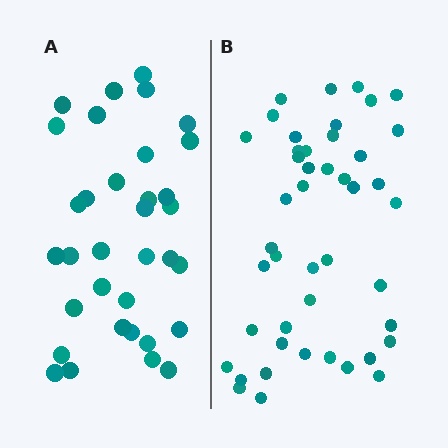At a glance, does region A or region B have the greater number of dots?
Region B (the right region) has more dots.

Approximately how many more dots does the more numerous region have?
Region B has roughly 12 or so more dots than region A.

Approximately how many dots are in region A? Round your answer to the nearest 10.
About 30 dots. (The exact count is 34, which rounds to 30.)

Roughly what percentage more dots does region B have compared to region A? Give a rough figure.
About 30% more.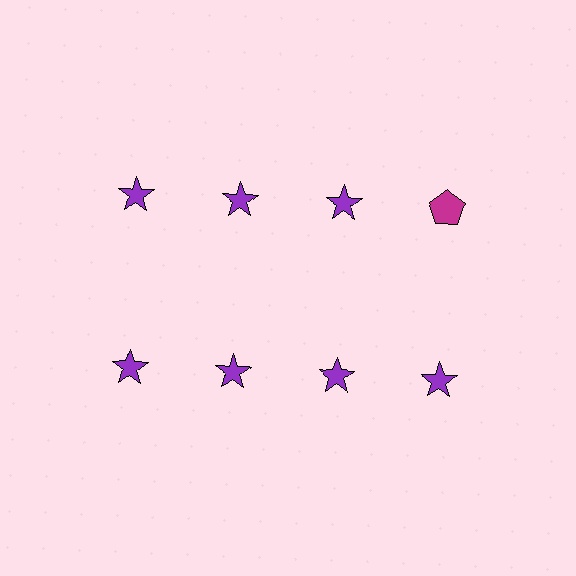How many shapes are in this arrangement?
There are 8 shapes arranged in a grid pattern.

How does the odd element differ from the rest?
It differs in both color (magenta instead of purple) and shape (pentagon instead of star).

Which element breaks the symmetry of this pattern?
The magenta pentagon in the top row, second from right column breaks the symmetry. All other shapes are purple stars.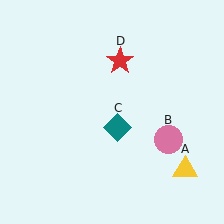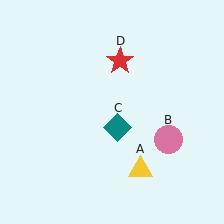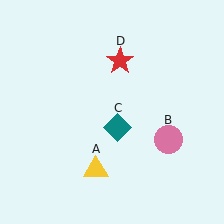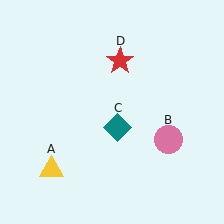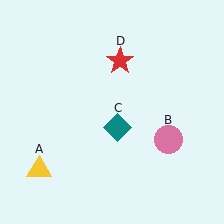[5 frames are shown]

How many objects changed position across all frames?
1 object changed position: yellow triangle (object A).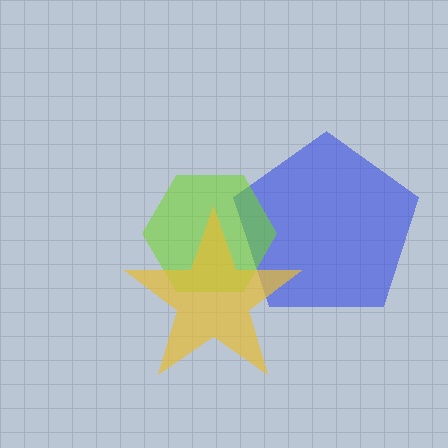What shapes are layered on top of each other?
The layered shapes are: a blue pentagon, a lime hexagon, a yellow star.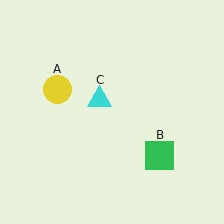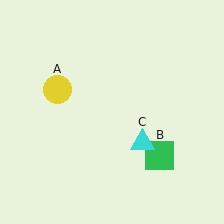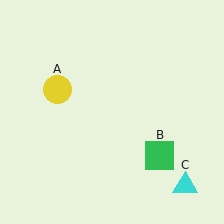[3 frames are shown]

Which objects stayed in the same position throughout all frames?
Yellow circle (object A) and green square (object B) remained stationary.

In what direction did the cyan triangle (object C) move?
The cyan triangle (object C) moved down and to the right.